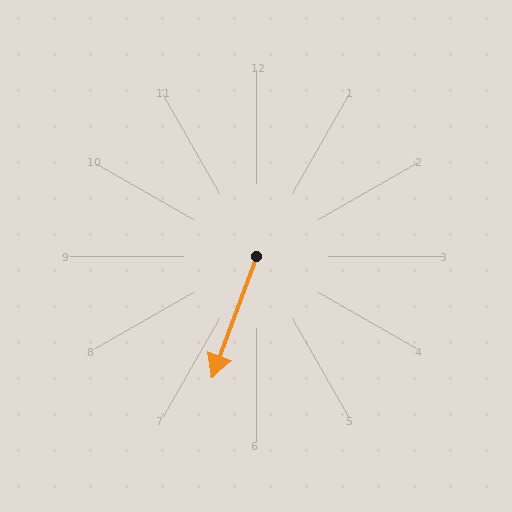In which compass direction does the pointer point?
South.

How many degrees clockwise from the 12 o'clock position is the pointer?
Approximately 200 degrees.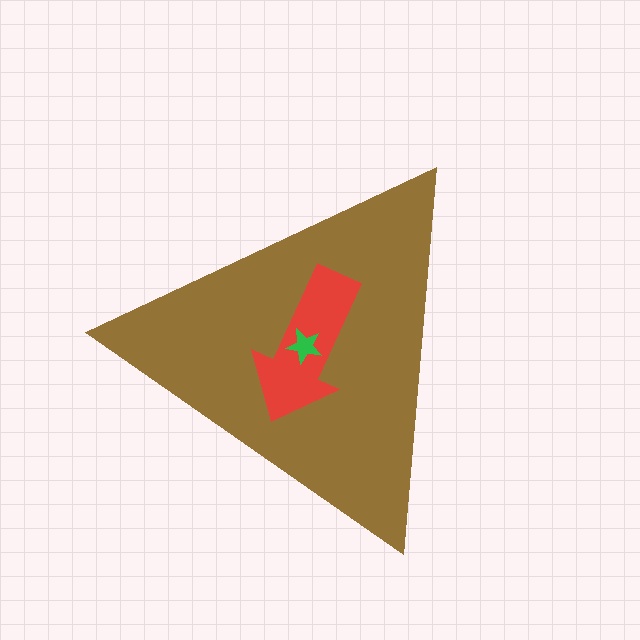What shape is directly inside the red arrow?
The green star.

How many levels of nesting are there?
3.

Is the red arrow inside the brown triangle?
Yes.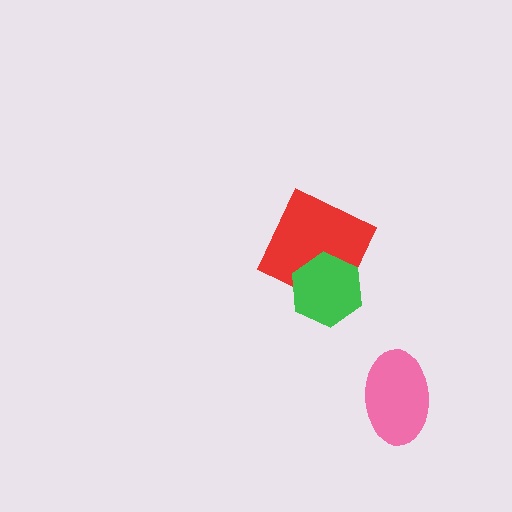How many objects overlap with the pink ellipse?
0 objects overlap with the pink ellipse.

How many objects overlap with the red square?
1 object overlaps with the red square.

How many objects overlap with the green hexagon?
1 object overlaps with the green hexagon.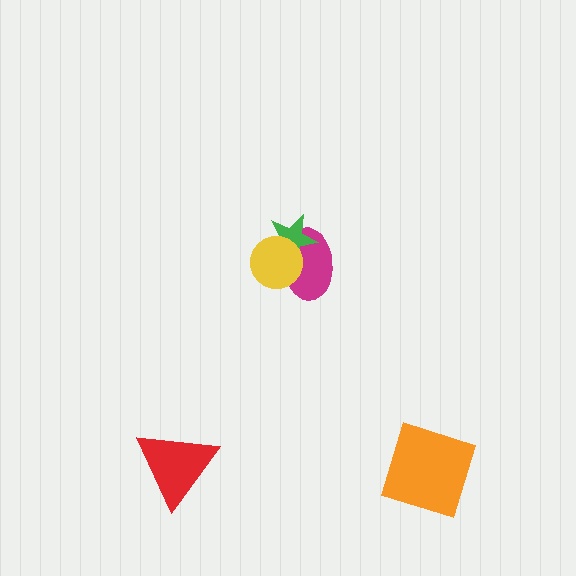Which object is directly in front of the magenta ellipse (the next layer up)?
The green star is directly in front of the magenta ellipse.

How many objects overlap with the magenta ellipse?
2 objects overlap with the magenta ellipse.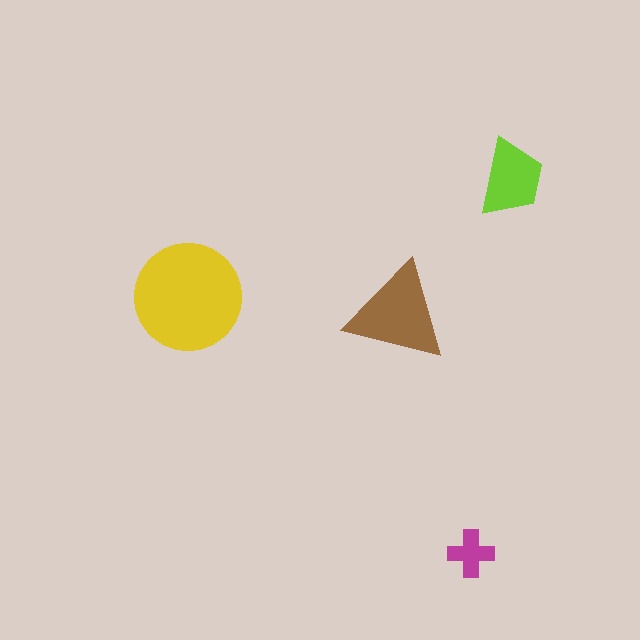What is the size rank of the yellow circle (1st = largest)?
1st.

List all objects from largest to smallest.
The yellow circle, the brown triangle, the lime trapezoid, the magenta cross.